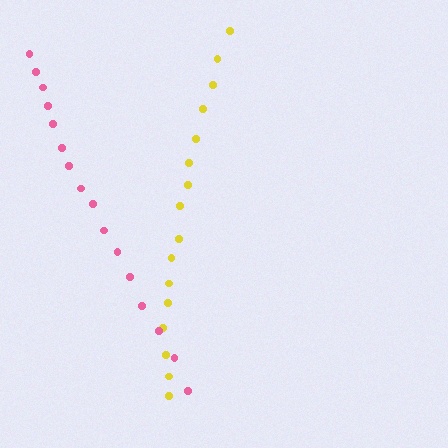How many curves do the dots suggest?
There are 2 distinct paths.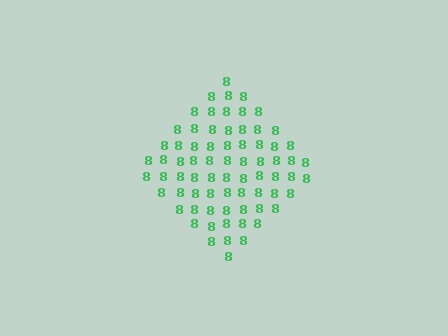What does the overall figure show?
The overall figure shows a diamond.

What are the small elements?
The small elements are digit 8's.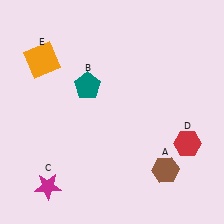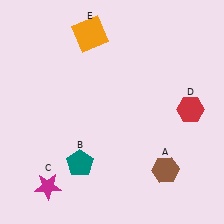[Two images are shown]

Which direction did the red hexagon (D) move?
The red hexagon (D) moved up.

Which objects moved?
The objects that moved are: the teal pentagon (B), the red hexagon (D), the orange square (E).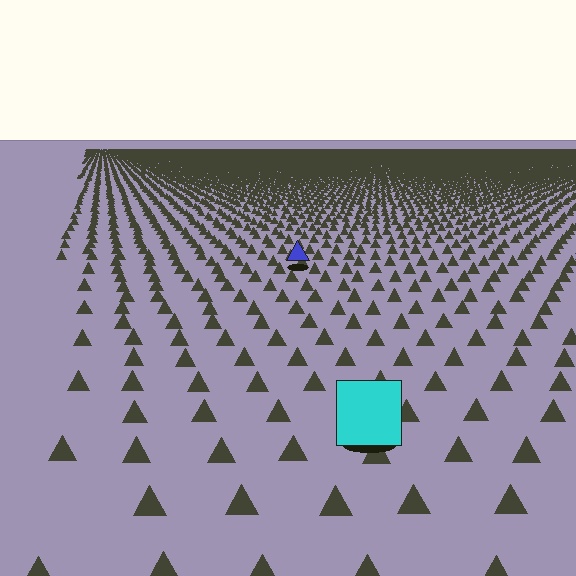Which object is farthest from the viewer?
The blue triangle is farthest from the viewer. It appears smaller and the ground texture around it is denser.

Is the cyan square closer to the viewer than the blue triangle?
Yes. The cyan square is closer — you can tell from the texture gradient: the ground texture is coarser near it.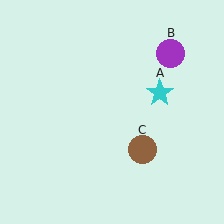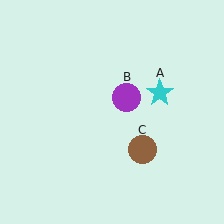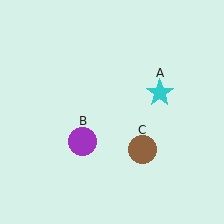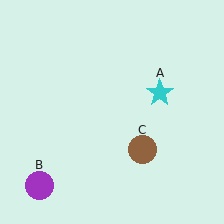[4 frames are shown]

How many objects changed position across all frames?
1 object changed position: purple circle (object B).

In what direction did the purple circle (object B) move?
The purple circle (object B) moved down and to the left.